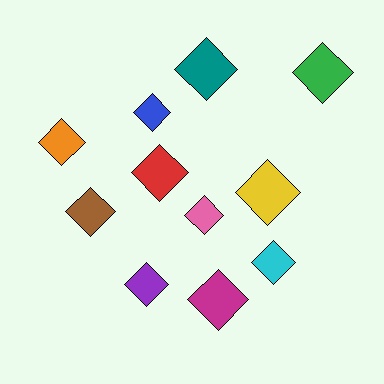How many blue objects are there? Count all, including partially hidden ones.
There is 1 blue object.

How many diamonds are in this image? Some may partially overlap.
There are 11 diamonds.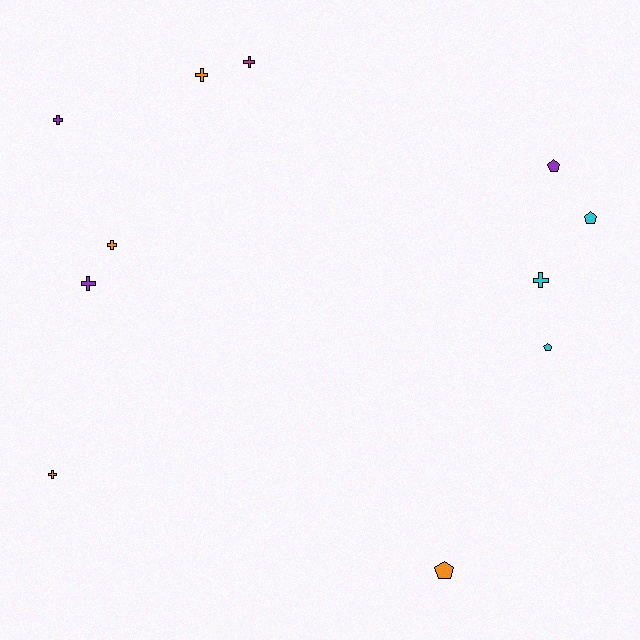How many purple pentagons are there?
There is 1 purple pentagon.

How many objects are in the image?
There are 11 objects.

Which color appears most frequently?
Orange, with 4 objects.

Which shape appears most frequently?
Cross, with 7 objects.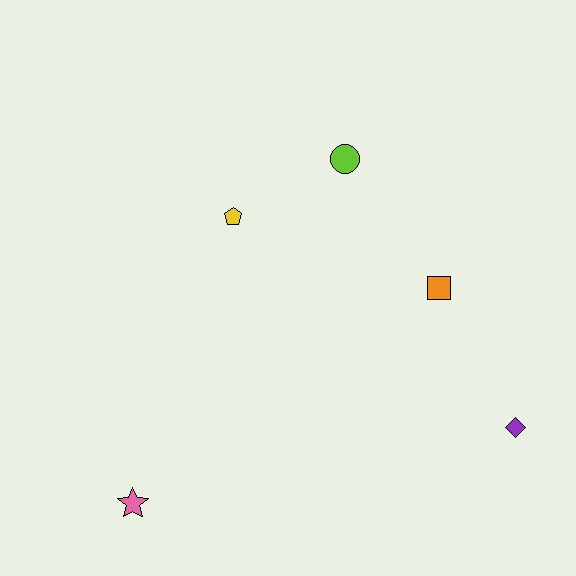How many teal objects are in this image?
There are no teal objects.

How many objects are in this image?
There are 5 objects.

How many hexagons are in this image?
There are no hexagons.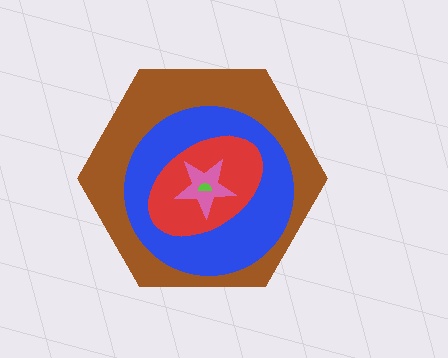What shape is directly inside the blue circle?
The red ellipse.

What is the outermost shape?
The brown hexagon.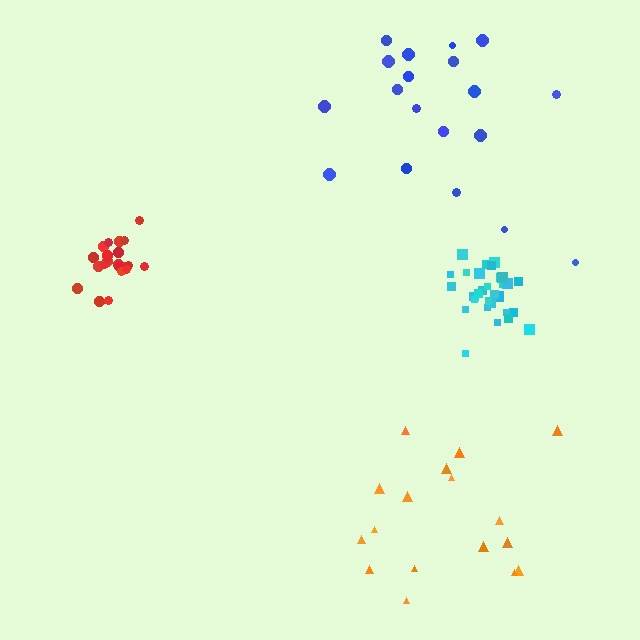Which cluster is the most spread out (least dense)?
Orange.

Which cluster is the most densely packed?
Cyan.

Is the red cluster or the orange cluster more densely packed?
Red.